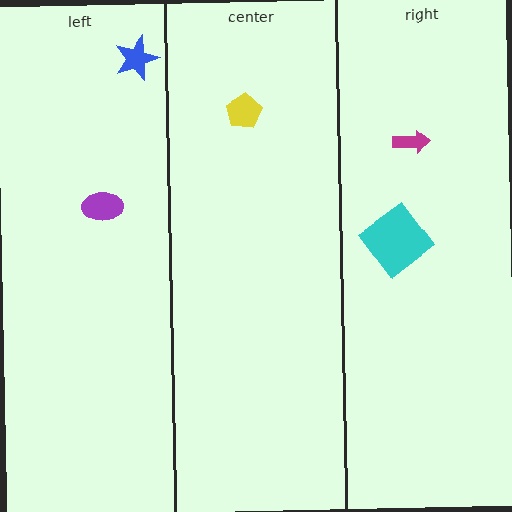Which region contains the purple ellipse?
The left region.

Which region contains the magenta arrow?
The right region.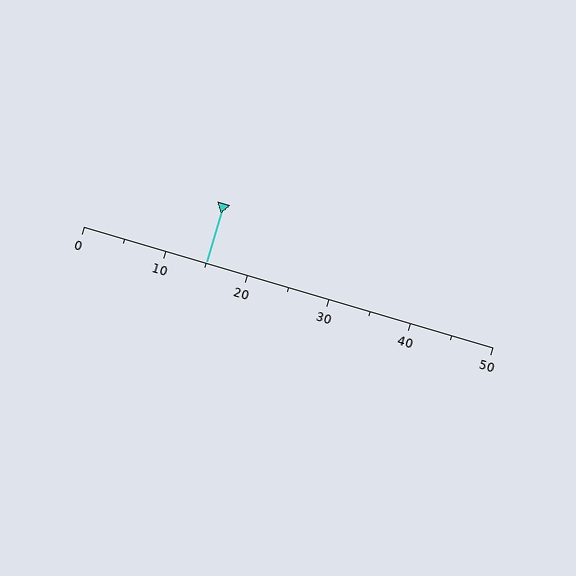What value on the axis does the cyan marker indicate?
The marker indicates approximately 15.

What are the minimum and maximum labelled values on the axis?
The axis runs from 0 to 50.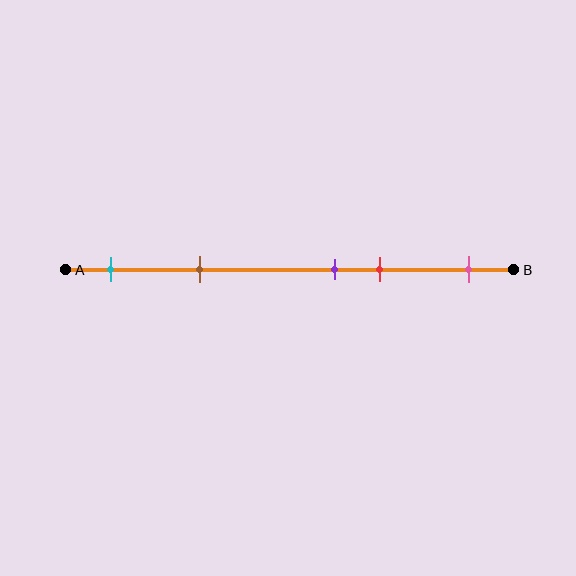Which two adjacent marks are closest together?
The purple and red marks are the closest adjacent pair.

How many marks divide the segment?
There are 5 marks dividing the segment.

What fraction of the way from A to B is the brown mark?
The brown mark is approximately 30% (0.3) of the way from A to B.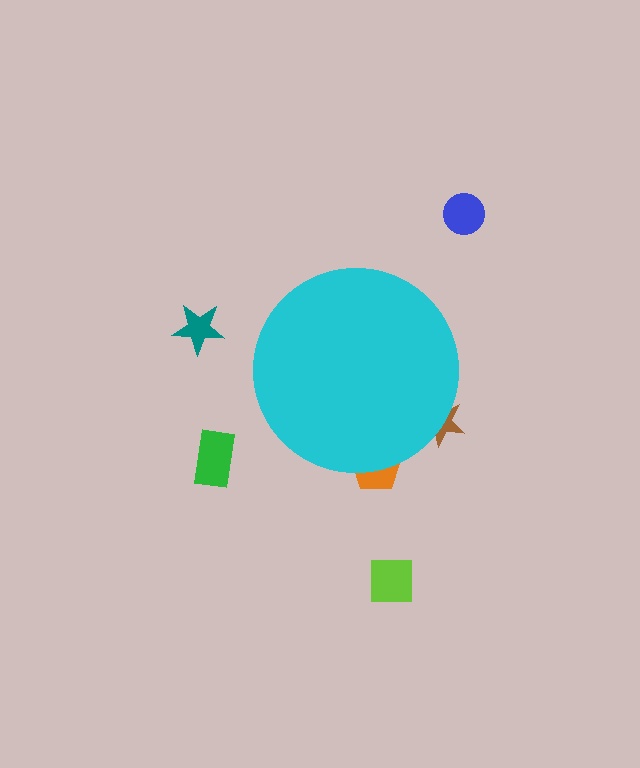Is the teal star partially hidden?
No, the teal star is fully visible.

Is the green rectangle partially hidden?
No, the green rectangle is fully visible.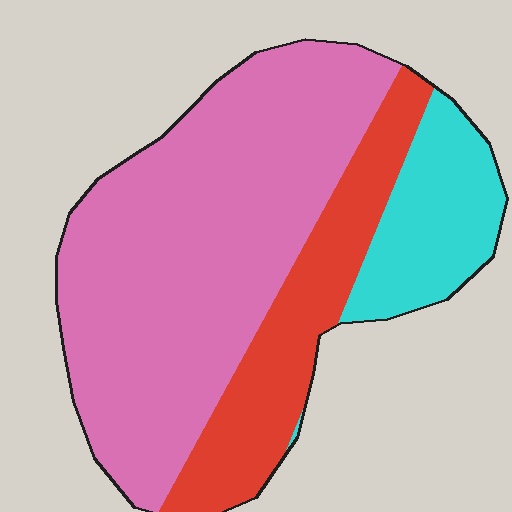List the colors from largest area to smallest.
From largest to smallest: pink, red, cyan.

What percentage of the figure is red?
Red takes up less than a quarter of the figure.